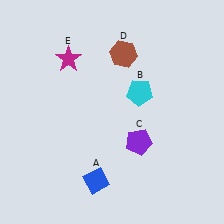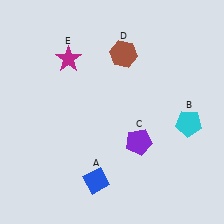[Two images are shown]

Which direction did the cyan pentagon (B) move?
The cyan pentagon (B) moved right.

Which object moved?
The cyan pentagon (B) moved right.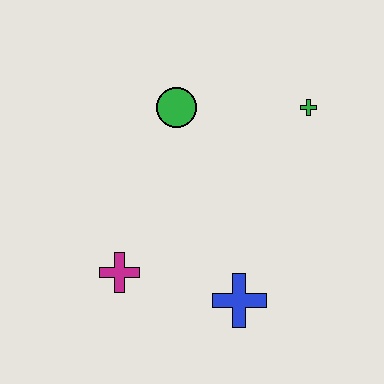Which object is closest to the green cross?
The green circle is closest to the green cross.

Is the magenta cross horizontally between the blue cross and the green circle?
No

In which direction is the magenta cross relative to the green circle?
The magenta cross is below the green circle.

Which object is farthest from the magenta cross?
The green cross is farthest from the magenta cross.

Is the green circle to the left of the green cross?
Yes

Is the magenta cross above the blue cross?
Yes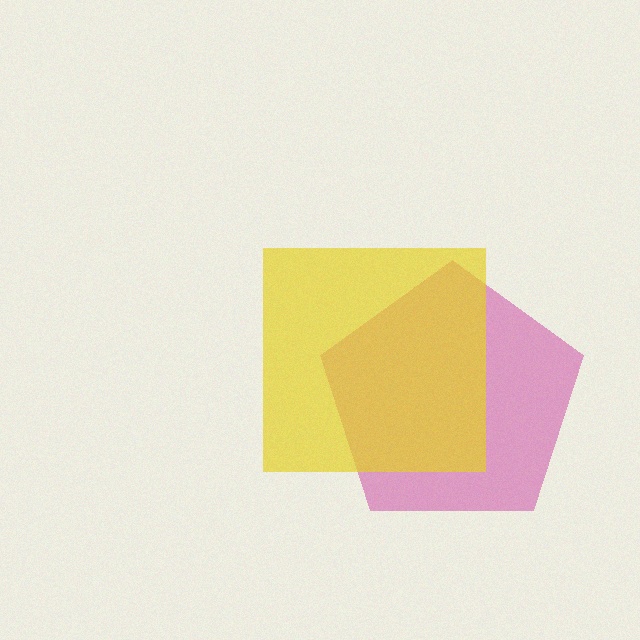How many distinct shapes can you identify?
There are 2 distinct shapes: a magenta pentagon, a yellow square.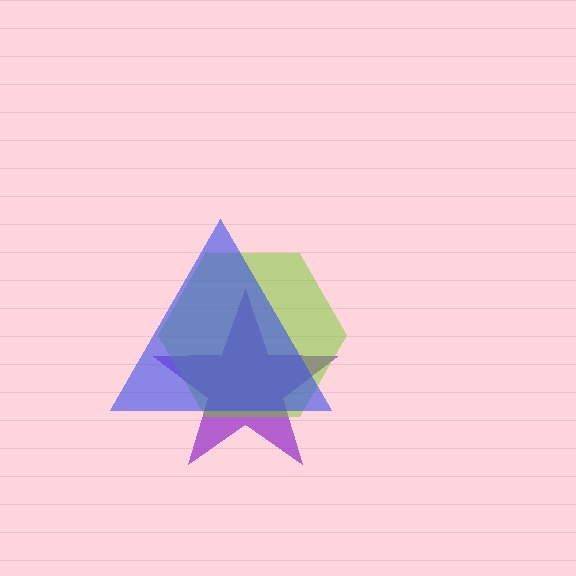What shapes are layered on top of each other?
The layered shapes are: a purple star, a lime hexagon, a blue triangle.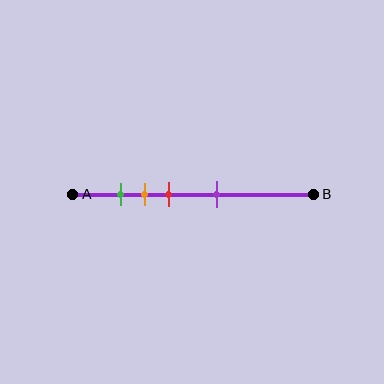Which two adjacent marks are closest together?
The green and orange marks are the closest adjacent pair.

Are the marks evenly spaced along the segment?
No, the marks are not evenly spaced.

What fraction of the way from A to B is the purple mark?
The purple mark is approximately 60% (0.6) of the way from A to B.